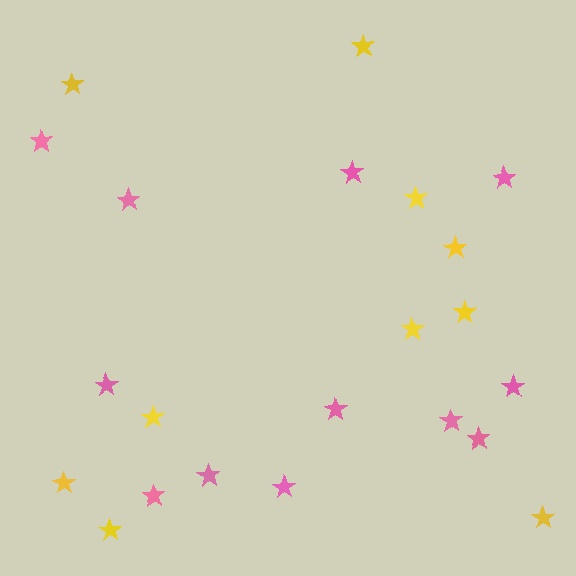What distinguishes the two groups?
There are 2 groups: one group of pink stars (12) and one group of yellow stars (10).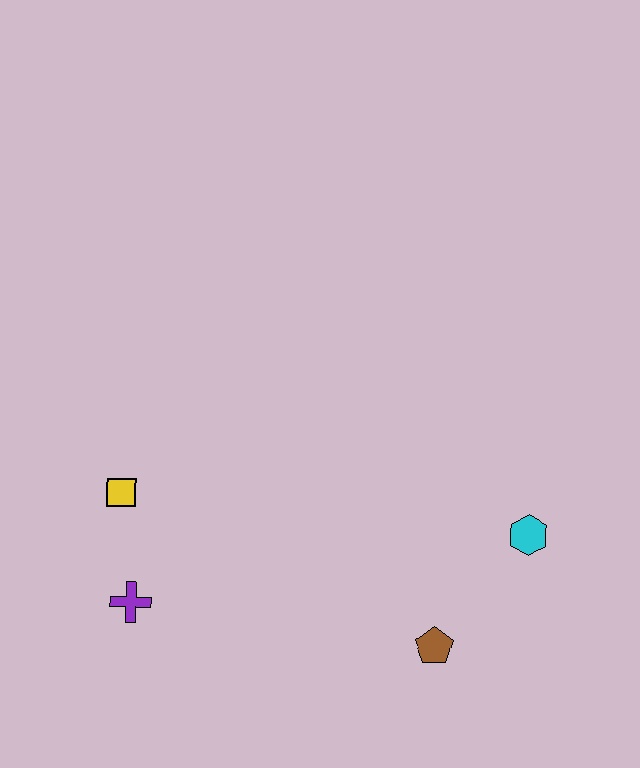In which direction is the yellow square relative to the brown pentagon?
The yellow square is to the left of the brown pentagon.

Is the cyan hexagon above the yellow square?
No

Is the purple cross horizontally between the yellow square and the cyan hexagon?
Yes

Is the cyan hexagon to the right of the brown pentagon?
Yes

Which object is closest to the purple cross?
The yellow square is closest to the purple cross.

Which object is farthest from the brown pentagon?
The yellow square is farthest from the brown pentagon.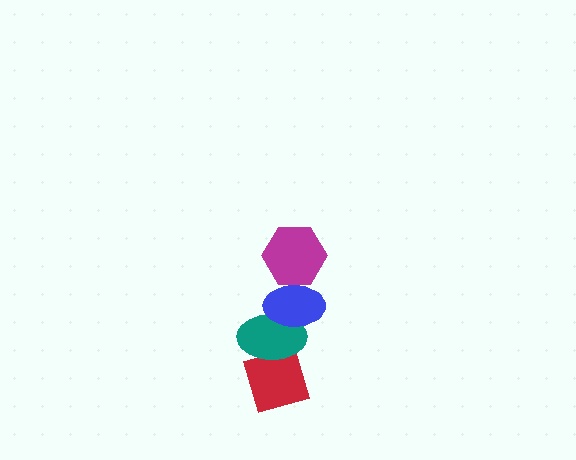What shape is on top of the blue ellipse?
The magenta hexagon is on top of the blue ellipse.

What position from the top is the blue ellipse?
The blue ellipse is 2nd from the top.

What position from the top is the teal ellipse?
The teal ellipse is 3rd from the top.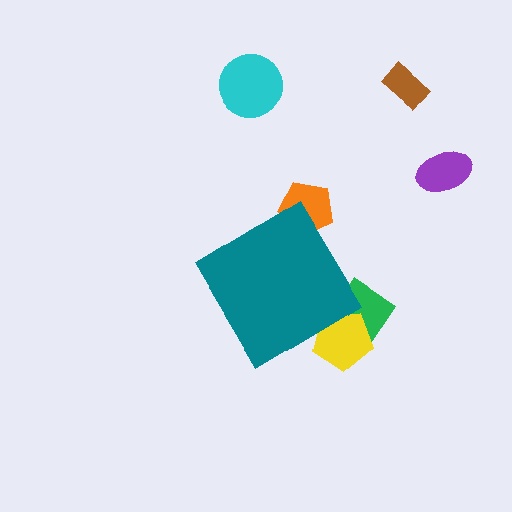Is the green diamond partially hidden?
Yes, the green diamond is partially hidden behind the teal diamond.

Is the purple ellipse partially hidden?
No, the purple ellipse is fully visible.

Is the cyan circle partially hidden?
No, the cyan circle is fully visible.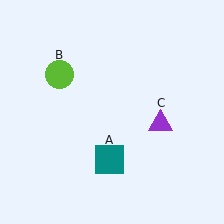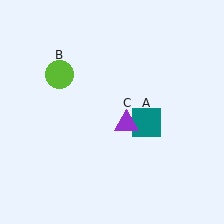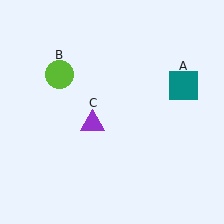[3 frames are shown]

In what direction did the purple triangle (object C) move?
The purple triangle (object C) moved left.